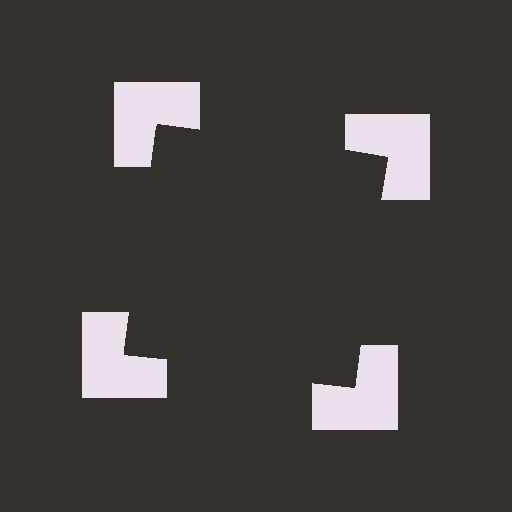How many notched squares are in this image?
There are 4 — one at each vertex of the illusory square.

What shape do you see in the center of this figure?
An illusory square — its edges are inferred from the aligned wedge cuts in the notched squares, not physically drawn.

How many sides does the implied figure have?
4 sides.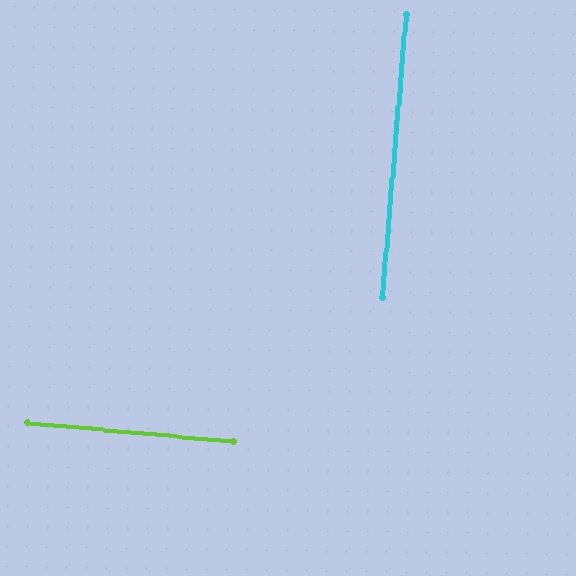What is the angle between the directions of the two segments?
Approximately 89 degrees.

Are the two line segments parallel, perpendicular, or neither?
Perpendicular — they meet at approximately 89°.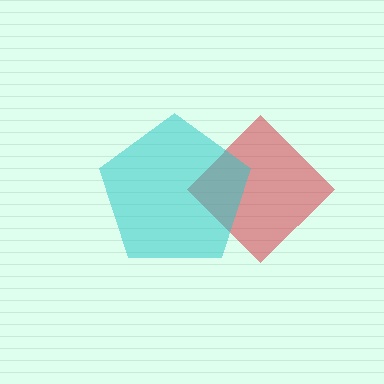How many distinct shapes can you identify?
There are 2 distinct shapes: a red diamond, a cyan pentagon.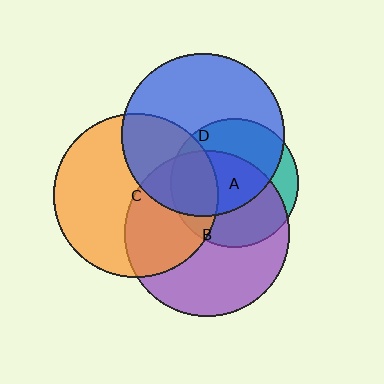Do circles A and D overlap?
Yes.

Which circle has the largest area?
Circle B (purple).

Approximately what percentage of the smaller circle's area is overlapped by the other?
Approximately 65%.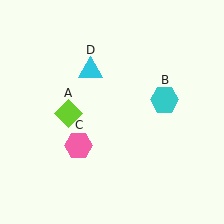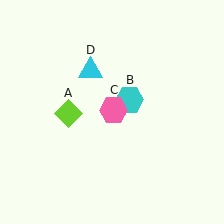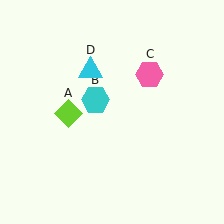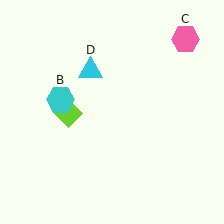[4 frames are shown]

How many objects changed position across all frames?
2 objects changed position: cyan hexagon (object B), pink hexagon (object C).